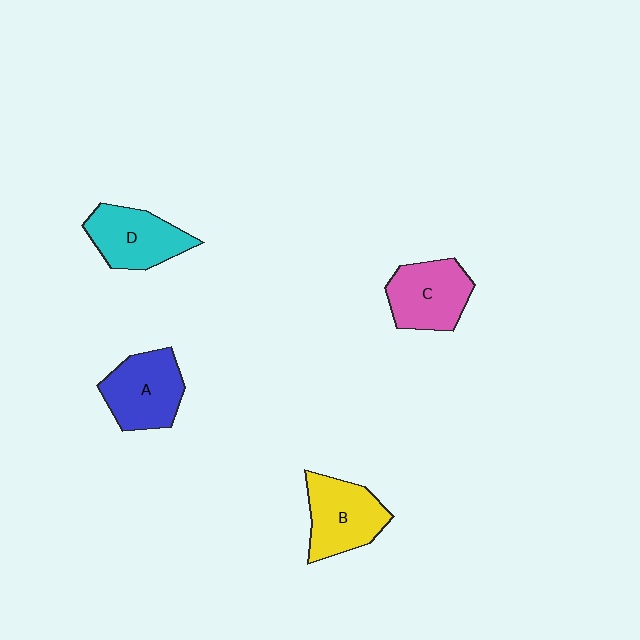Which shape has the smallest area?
Shape D (cyan).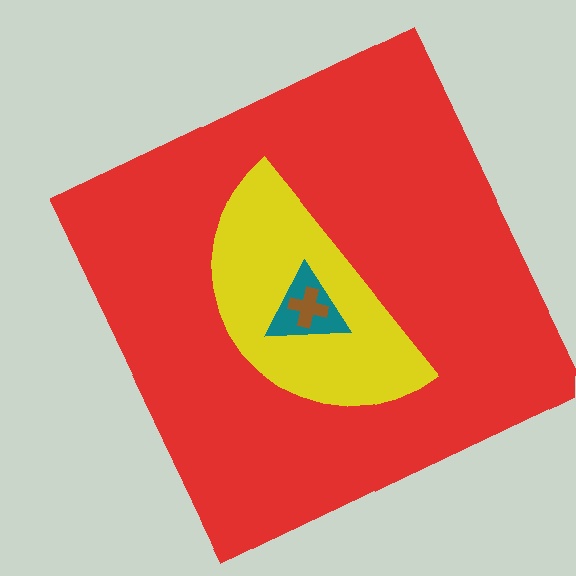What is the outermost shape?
The red square.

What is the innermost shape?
The brown cross.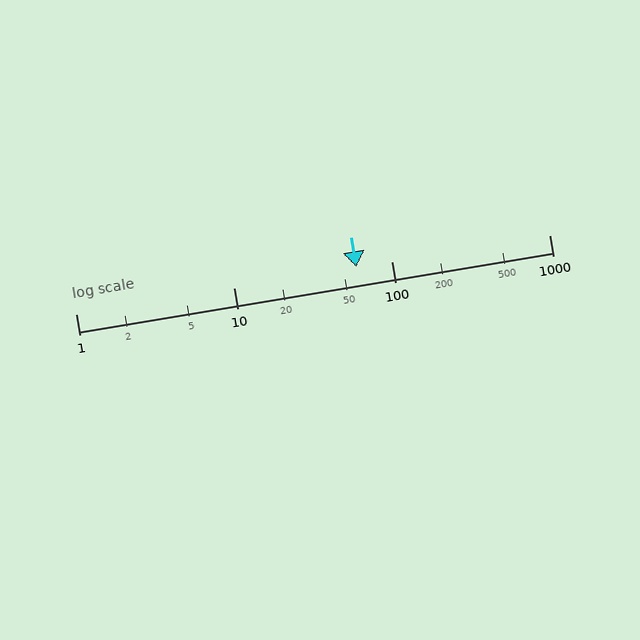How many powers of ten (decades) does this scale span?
The scale spans 3 decades, from 1 to 1000.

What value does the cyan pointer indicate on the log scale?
The pointer indicates approximately 60.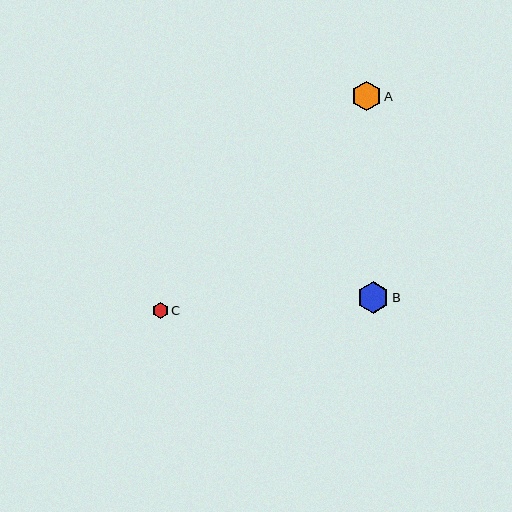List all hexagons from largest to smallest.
From largest to smallest: B, A, C.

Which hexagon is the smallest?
Hexagon C is the smallest with a size of approximately 16 pixels.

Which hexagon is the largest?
Hexagon B is the largest with a size of approximately 32 pixels.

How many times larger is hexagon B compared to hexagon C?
Hexagon B is approximately 2.0 times the size of hexagon C.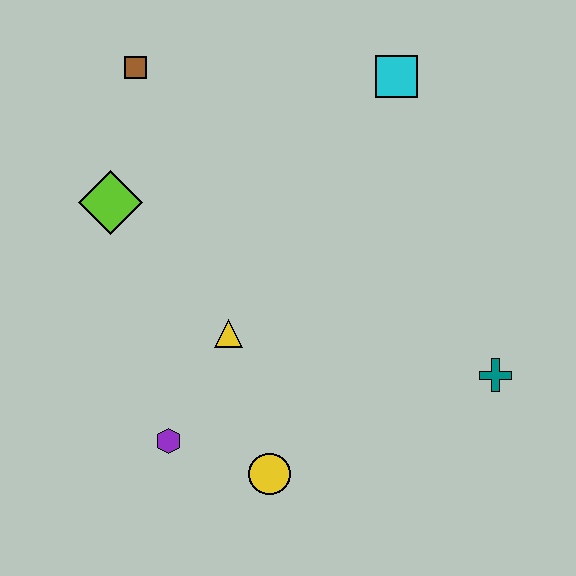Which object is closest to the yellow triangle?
The purple hexagon is closest to the yellow triangle.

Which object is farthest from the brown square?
The teal cross is farthest from the brown square.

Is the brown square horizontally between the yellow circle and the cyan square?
No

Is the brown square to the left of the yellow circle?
Yes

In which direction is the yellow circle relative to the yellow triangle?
The yellow circle is below the yellow triangle.